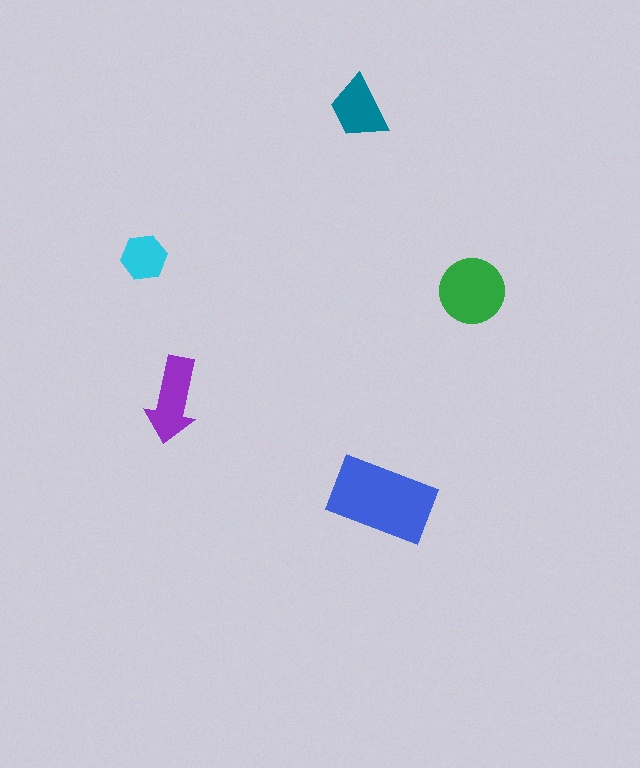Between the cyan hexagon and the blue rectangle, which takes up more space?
The blue rectangle.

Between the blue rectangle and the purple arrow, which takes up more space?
The blue rectangle.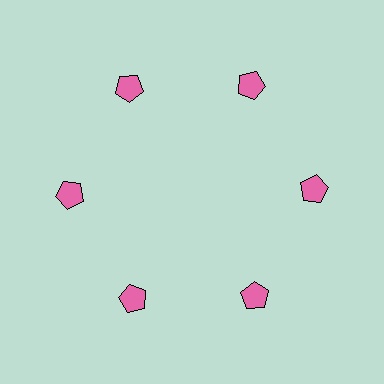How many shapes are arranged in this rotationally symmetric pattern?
There are 6 shapes, arranged in 6 groups of 1.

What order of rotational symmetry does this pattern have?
This pattern has 6-fold rotational symmetry.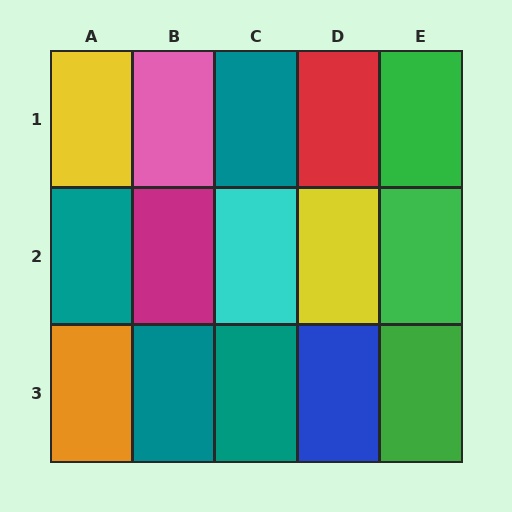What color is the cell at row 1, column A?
Yellow.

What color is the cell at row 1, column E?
Green.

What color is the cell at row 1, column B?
Pink.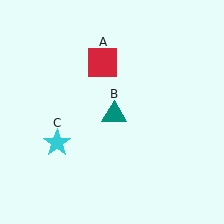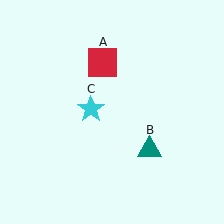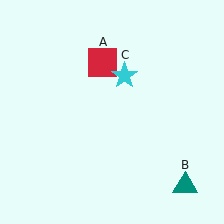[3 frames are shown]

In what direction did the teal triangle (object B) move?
The teal triangle (object B) moved down and to the right.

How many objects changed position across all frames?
2 objects changed position: teal triangle (object B), cyan star (object C).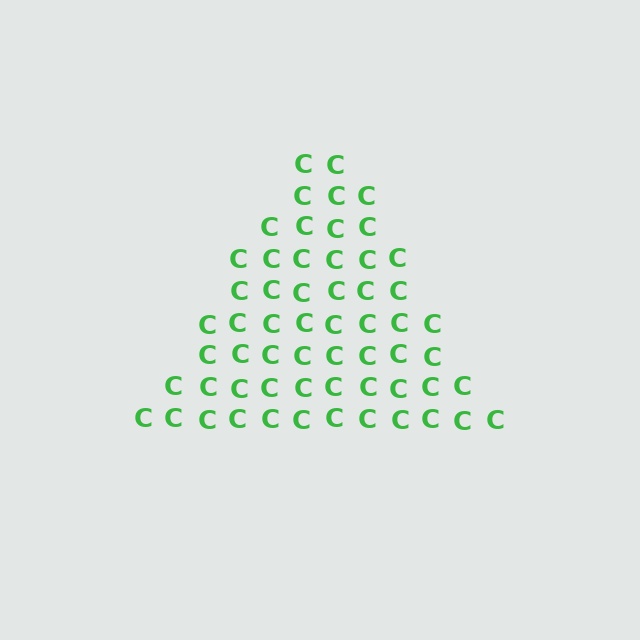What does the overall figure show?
The overall figure shows a triangle.